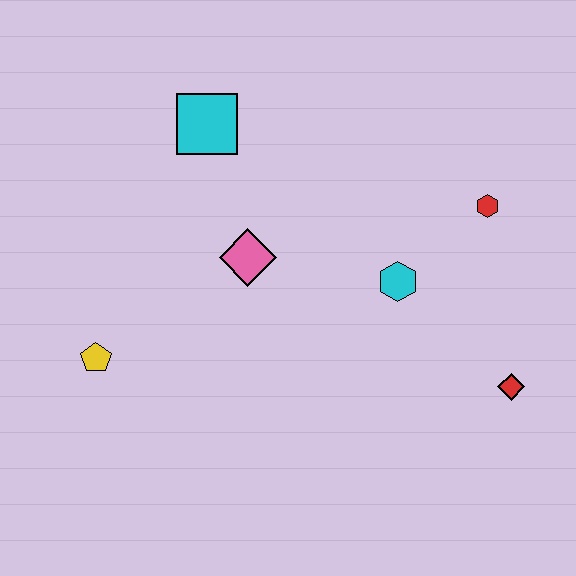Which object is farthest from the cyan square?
The red diamond is farthest from the cyan square.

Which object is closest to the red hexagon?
The cyan hexagon is closest to the red hexagon.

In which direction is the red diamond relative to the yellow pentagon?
The red diamond is to the right of the yellow pentagon.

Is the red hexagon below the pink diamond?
No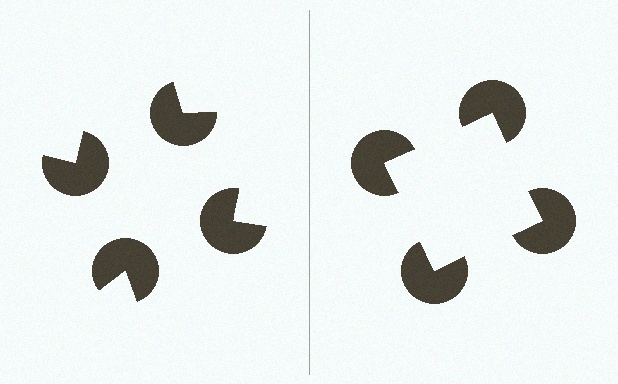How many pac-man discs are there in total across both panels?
8 — 4 on each side.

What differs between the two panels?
The pac-man discs are positioned identically on both sides; only the wedge orientations differ. On the right they align to a square; on the left they are misaligned.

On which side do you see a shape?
An illusory square appears on the right side. On the left side the wedge cuts are rotated, so no coherent shape forms.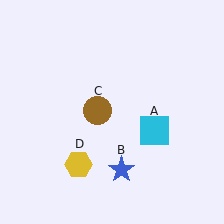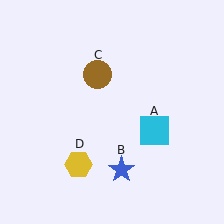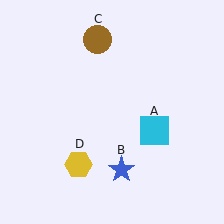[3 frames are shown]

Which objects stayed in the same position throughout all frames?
Cyan square (object A) and blue star (object B) and yellow hexagon (object D) remained stationary.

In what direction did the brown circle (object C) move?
The brown circle (object C) moved up.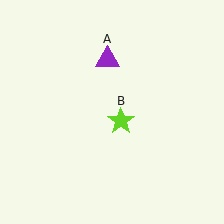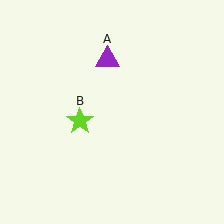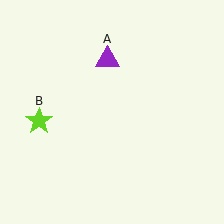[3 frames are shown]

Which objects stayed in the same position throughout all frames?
Purple triangle (object A) remained stationary.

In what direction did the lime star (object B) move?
The lime star (object B) moved left.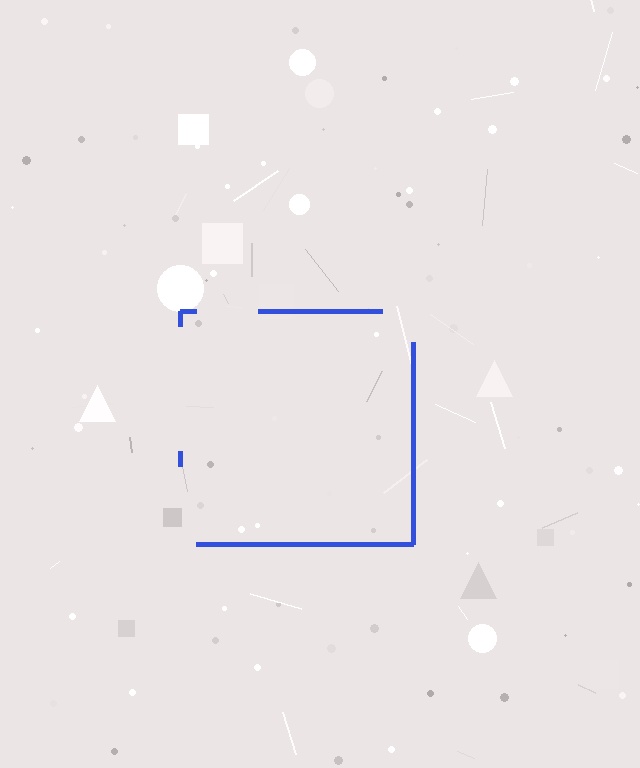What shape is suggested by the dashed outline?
The dashed outline suggests a square.